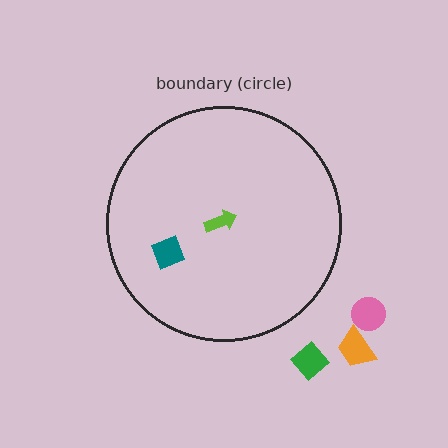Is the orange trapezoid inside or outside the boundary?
Outside.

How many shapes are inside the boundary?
2 inside, 3 outside.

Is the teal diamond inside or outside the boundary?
Inside.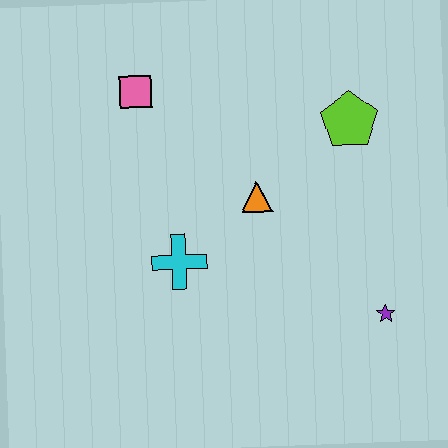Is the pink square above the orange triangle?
Yes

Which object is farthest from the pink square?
The purple star is farthest from the pink square.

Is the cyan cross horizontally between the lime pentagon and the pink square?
Yes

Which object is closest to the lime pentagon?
The orange triangle is closest to the lime pentagon.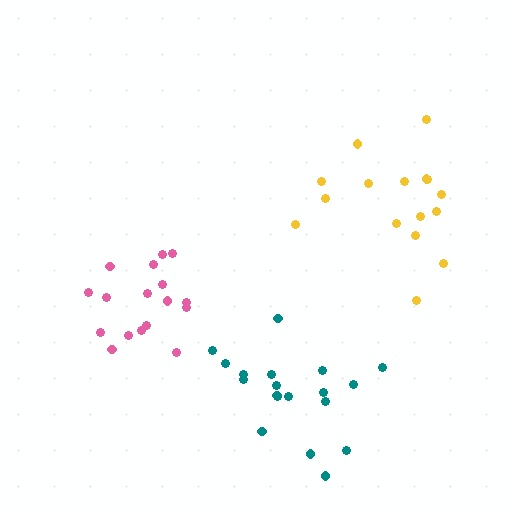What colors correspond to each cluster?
The clusters are colored: pink, yellow, teal.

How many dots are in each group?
Group 1: 17 dots, Group 2: 16 dots, Group 3: 19 dots (52 total).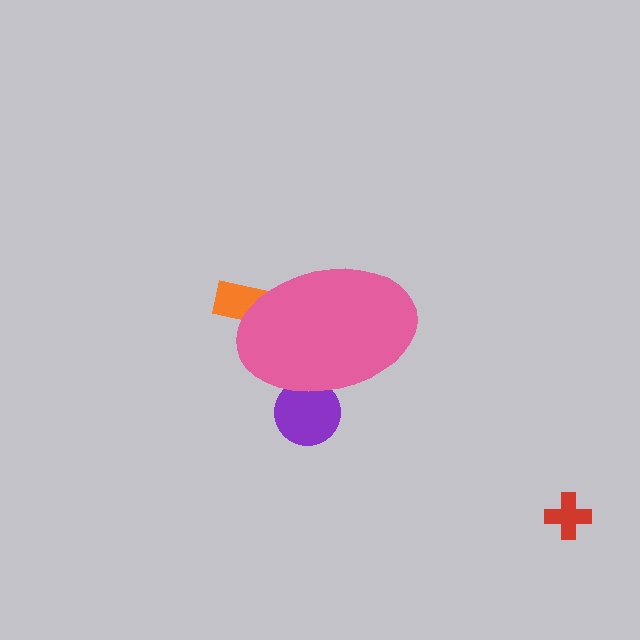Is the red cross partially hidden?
No, the red cross is fully visible.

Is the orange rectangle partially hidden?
Yes, the orange rectangle is partially hidden behind the pink ellipse.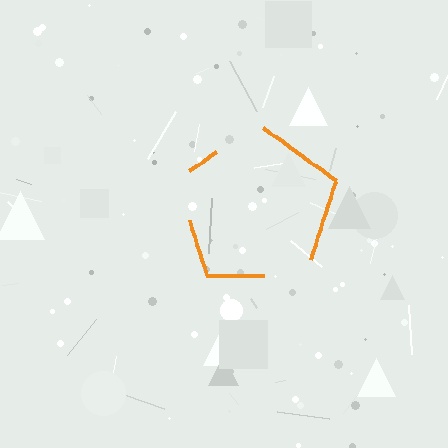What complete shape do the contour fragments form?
The contour fragments form a pentagon.